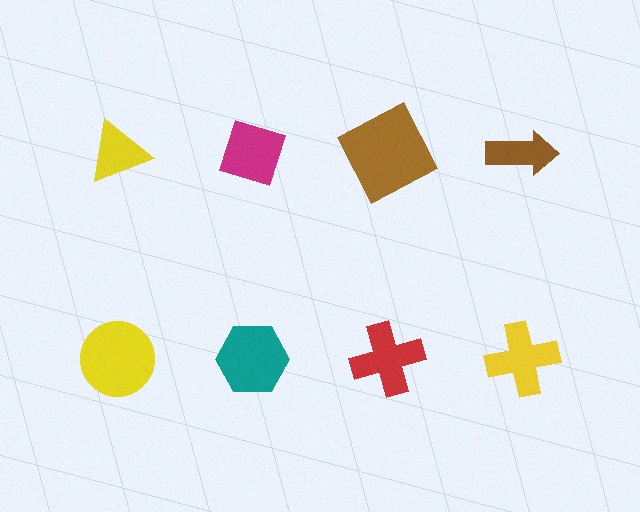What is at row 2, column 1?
A yellow circle.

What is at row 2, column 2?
A teal hexagon.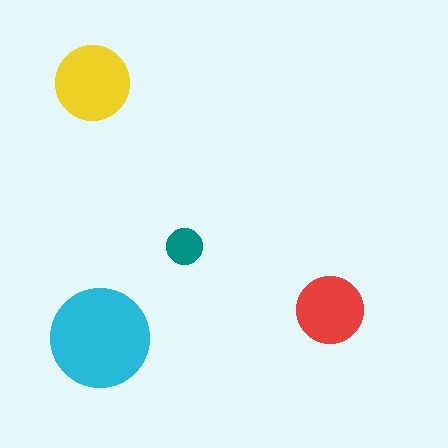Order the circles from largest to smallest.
the cyan one, the yellow one, the red one, the teal one.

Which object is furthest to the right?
The red circle is rightmost.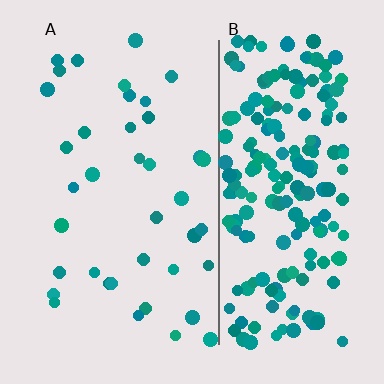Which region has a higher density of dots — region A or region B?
B (the right).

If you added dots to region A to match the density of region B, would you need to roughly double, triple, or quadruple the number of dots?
Approximately quadruple.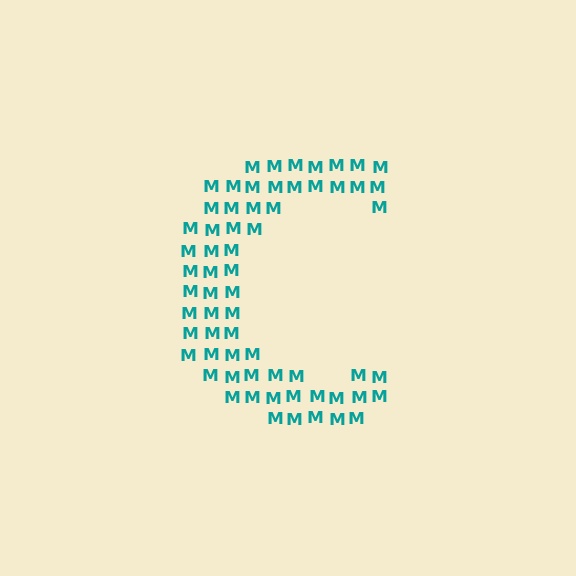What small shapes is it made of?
It is made of small letter M's.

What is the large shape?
The large shape is the letter C.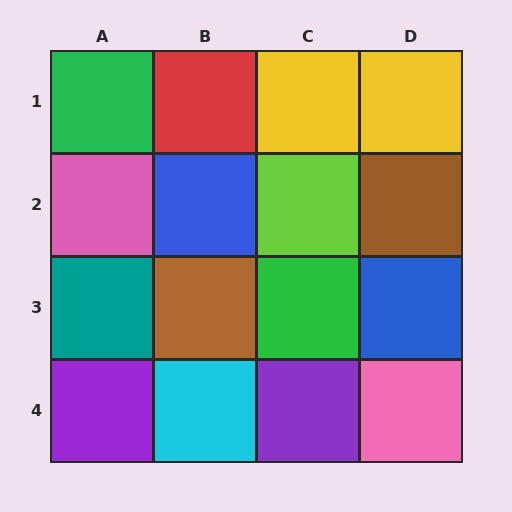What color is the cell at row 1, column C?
Yellow.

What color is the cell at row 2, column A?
Pink.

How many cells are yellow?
2 cells are yellow.